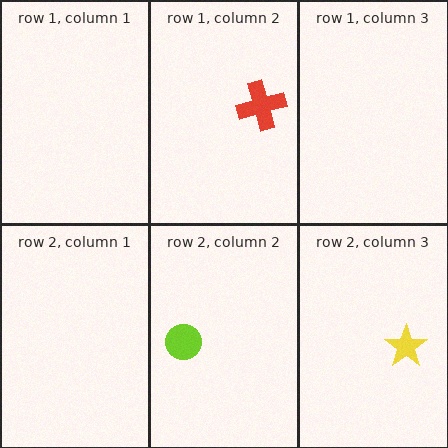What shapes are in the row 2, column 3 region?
The yellow star.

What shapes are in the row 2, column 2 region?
The lime circle.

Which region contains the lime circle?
The row 2, column 2 region.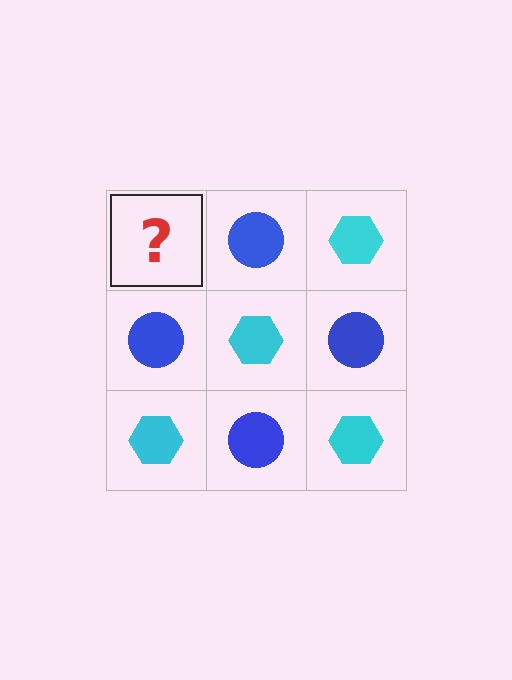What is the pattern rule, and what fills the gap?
The rule is that it alternates cyan hexagon and blue circle in a checkerboard pattern. The gap should be filled with a cyan hexagon.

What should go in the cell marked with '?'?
The missing cell should contain a cyan hexagon.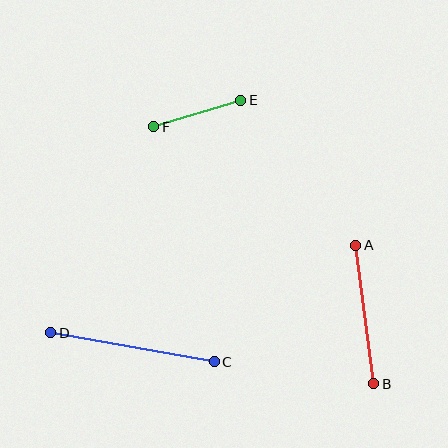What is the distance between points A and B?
The distance is approximately 140 pixels.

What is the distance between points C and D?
The distance is approximately 166 pixels.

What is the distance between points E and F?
The distance is approximately 91 pixels.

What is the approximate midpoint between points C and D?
The midpoint is at approximately (133, 347) pixels.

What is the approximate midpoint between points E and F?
The midpoint is at approximately (197, 114) pixels.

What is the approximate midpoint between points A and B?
The midpoint is at approximately (365, 315) pixels.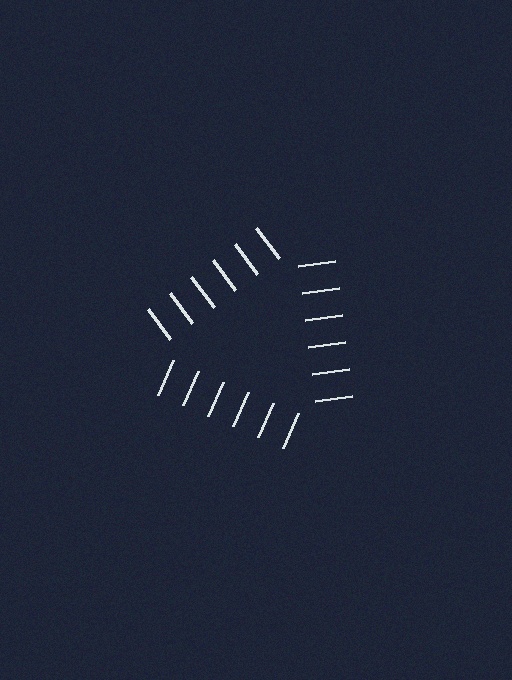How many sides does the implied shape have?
3 sides — the line-ends trace a triangle.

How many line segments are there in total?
18 — 6 along each of the 3 edges.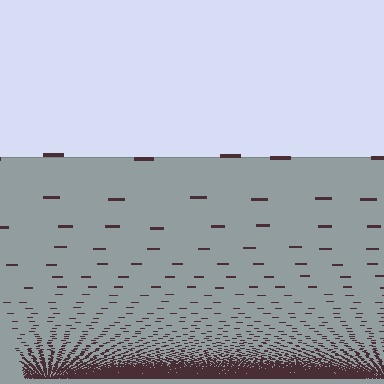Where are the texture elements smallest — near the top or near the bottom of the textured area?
Near the bottom.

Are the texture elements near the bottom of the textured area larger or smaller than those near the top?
Smaller. The gradient is inverted — elements near the bottom are smaller and denser.